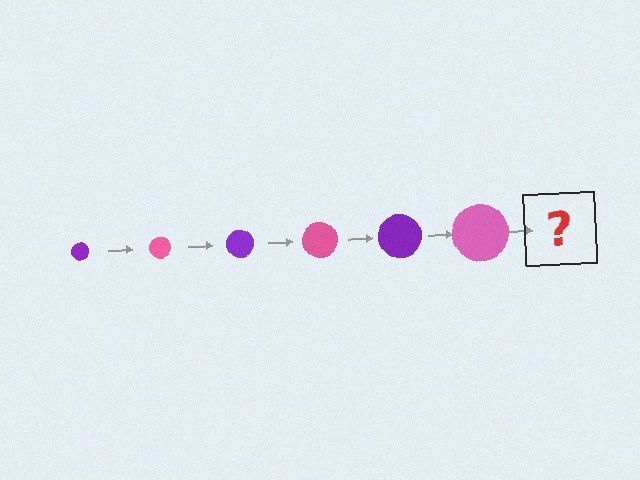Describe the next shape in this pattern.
It should be a purple circle, larger than the previous one.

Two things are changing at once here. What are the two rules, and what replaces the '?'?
The two rules are that the circle grows larger each step and the color cycles through purple and pink. The '?' should be a purple circle, larger than the previous one.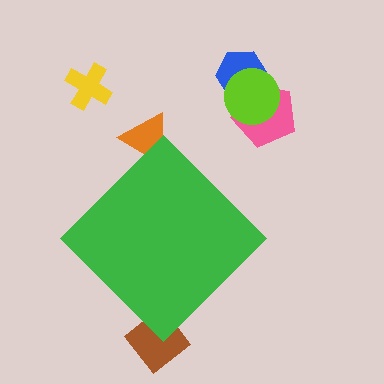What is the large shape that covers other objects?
A green diamond.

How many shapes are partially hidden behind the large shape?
2 shapes are partially hidden.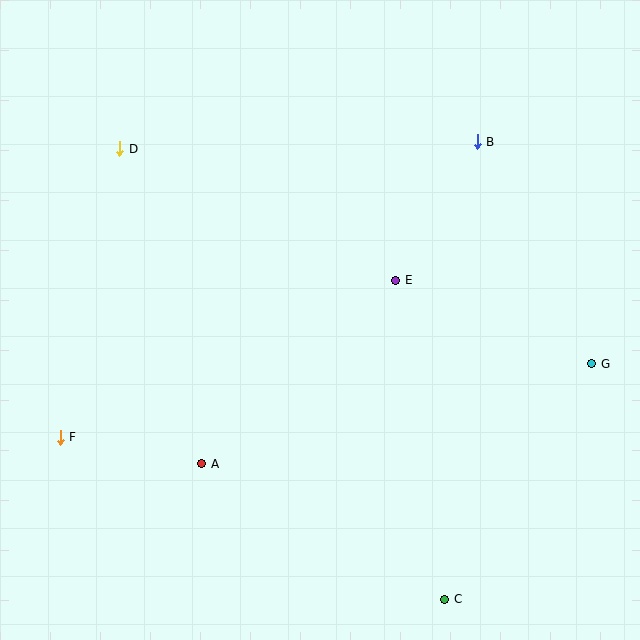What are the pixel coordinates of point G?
Point G is at (592, 364).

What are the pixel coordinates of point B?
Point B is at (477, 142).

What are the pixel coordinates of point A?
Point A is at (202, 464).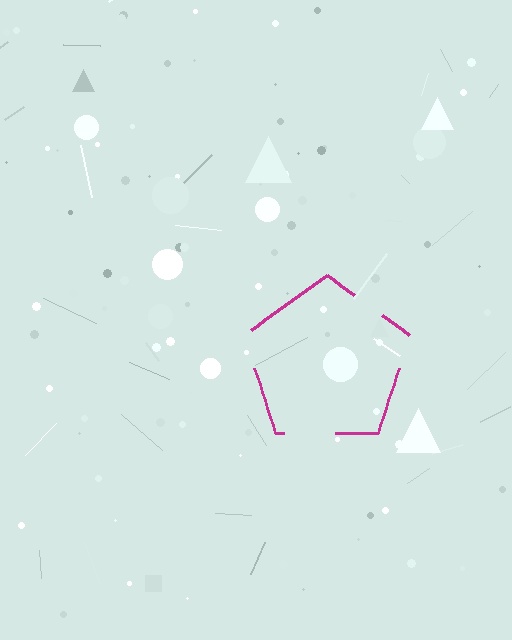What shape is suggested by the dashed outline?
The dashed outline suggests a pentagon.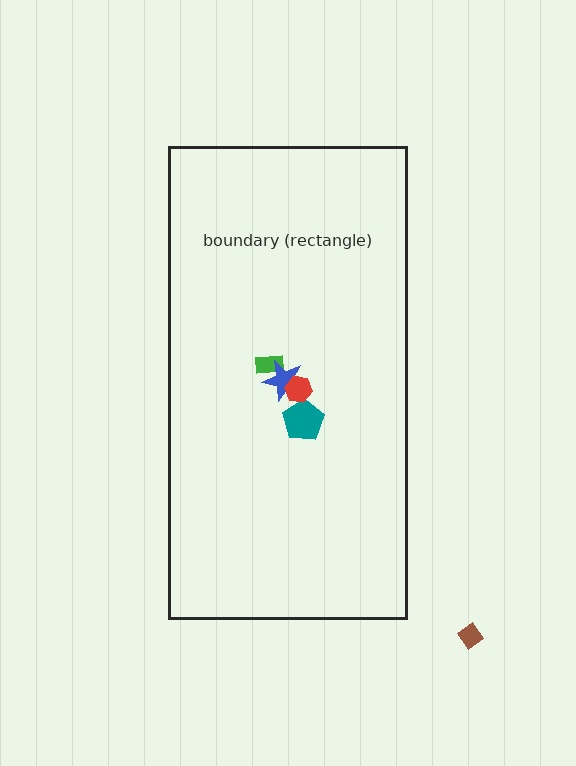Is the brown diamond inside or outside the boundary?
Outside.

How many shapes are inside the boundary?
4 inside, 1 outside.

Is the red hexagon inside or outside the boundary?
Inside.